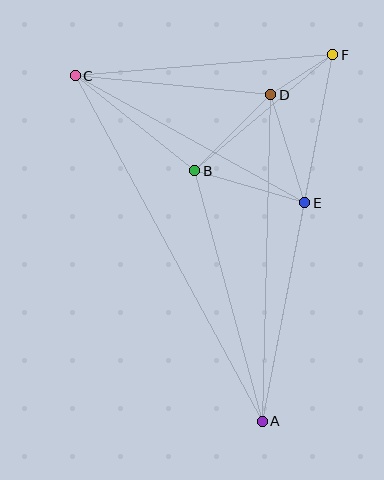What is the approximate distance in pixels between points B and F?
The distance between B and F is approximately 180 pixels.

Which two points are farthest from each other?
Points A and C are farthest from each other.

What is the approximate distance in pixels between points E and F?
The distance between E and F is approximately 150 pixels.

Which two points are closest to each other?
Points D and F are closest to each other.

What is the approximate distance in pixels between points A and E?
The distance between A and E is approximately 223 pixels.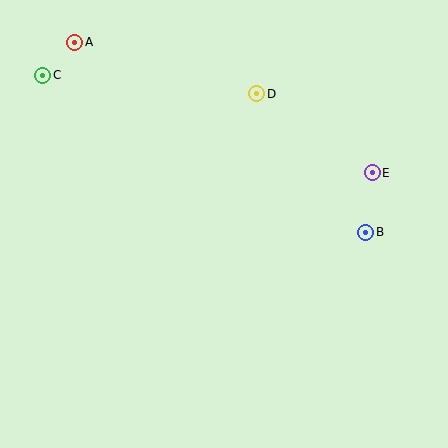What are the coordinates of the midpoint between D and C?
The midpoint between D and C is at (150, 85).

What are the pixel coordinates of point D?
Point D is at (257, 94).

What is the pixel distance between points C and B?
The distance between C and B is 359 pixels.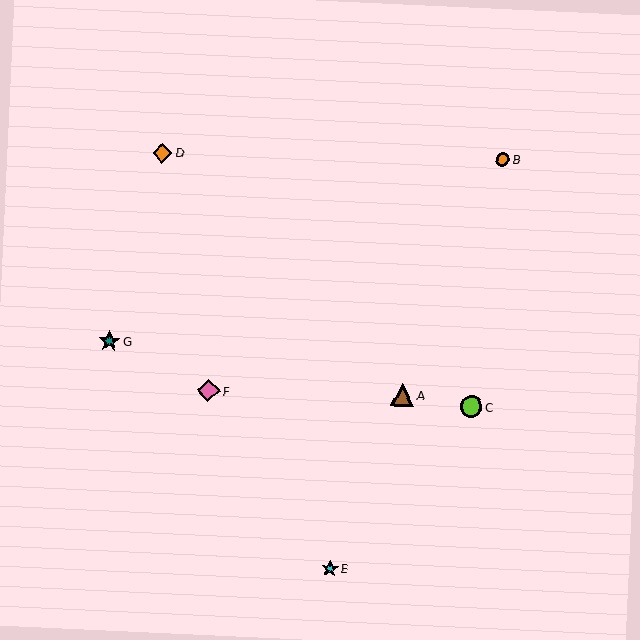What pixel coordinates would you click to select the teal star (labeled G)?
Click at (109, 341) to select the teal star G.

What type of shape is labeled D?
Shape D is an orange diamond.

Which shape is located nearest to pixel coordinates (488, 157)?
The orange circle (labeled B) at (502, 159) is nearest to that location.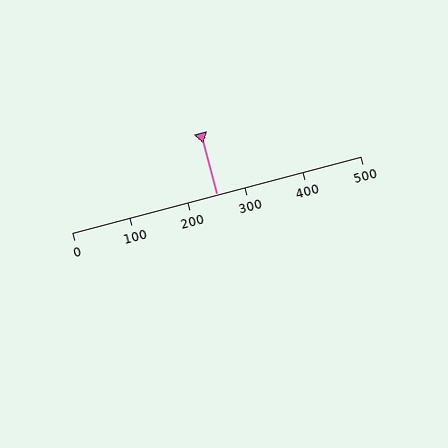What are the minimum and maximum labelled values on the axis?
The axis runs from 0 to 500.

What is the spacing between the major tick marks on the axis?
The major ticks are spaced 100 apart.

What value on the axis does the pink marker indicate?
The marker indicates approximately 250.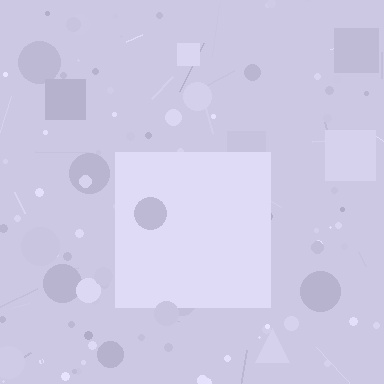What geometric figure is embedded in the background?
A square is embedded in the background.